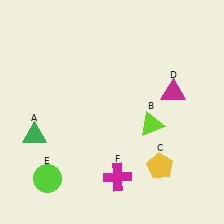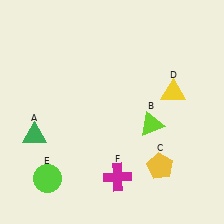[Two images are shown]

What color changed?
The triangle (D) changed from magenta in Image 1 to yellow in Image 2.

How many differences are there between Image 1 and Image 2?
There is 1 difference between the two images.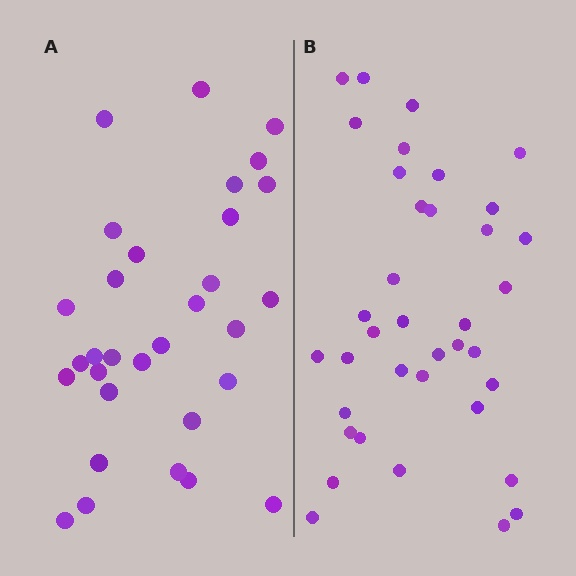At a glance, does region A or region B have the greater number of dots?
Region B (the right region) has more dots.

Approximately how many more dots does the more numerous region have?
Region B has about 6 more dots than region A.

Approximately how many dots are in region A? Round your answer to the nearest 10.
About 30 dots. (The exact count is 31, which rounds to 30.)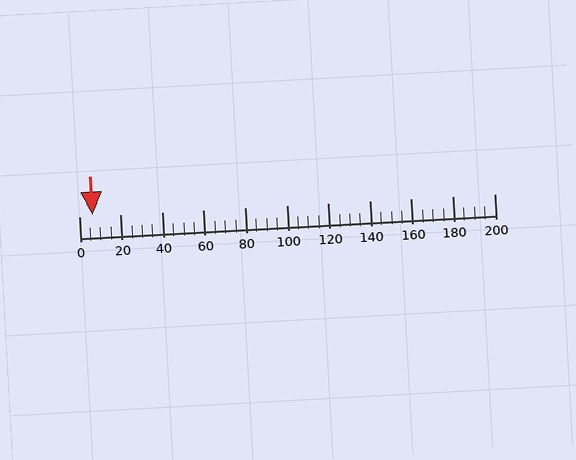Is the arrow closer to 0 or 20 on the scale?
The arrow is closer to 0.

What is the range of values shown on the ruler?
The ruler shows values from 0 to 200.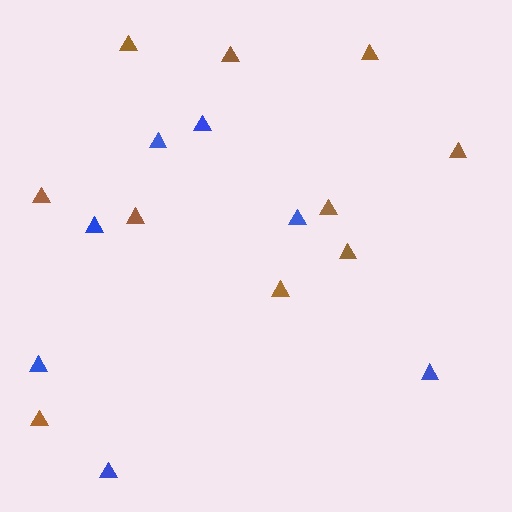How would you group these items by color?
There are 2 groups: one group of blue triangles (7) and one group of brown triangles (10).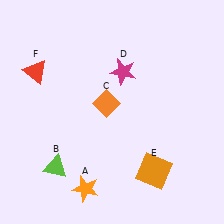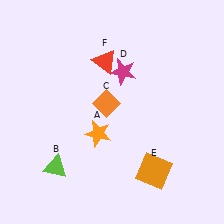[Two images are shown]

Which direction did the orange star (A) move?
The orange star (A) moved up.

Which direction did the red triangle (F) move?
The red triangle (F) moved right.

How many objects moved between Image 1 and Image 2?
2 objects moved between the two images.